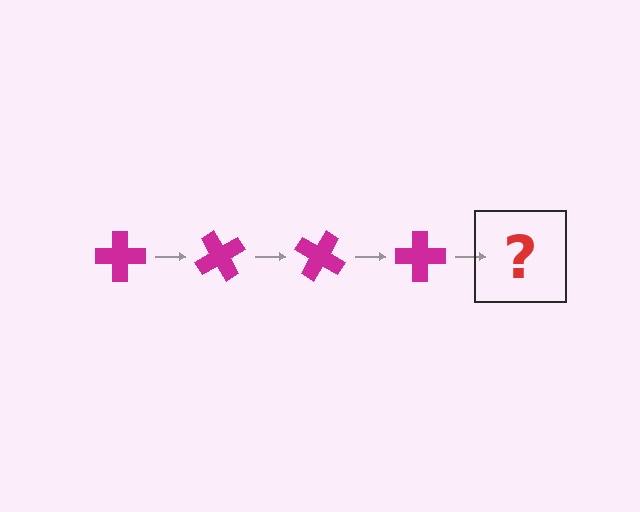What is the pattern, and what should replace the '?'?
The pattern is that the cross rotates 60 degrees each step. The '?' should be a magenta cross rotated 240 degrees.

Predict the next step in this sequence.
The next step is a magenta cross rotated 240 degrees.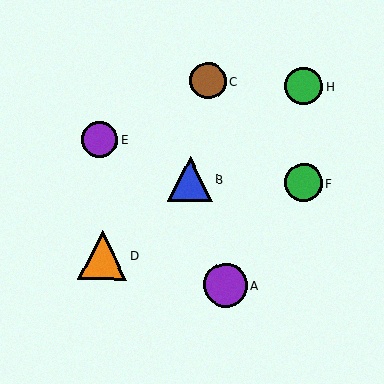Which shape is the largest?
The orange triangle (labeled D) is the largest.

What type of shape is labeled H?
Shape H is a green circle.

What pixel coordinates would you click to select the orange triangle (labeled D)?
Click at (102, 255) to select the orange triangle D.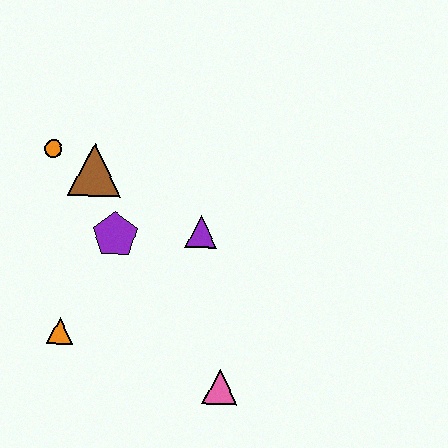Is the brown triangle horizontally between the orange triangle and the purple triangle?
Yes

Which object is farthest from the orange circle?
The pink triangle is farthest from the orange circle.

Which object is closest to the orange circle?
The brown triangle is closest to the orange circle.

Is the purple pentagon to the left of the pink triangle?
Yes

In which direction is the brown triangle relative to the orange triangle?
The brown triangle is above the orange triangle.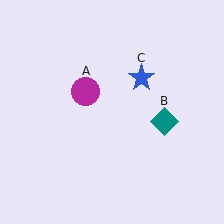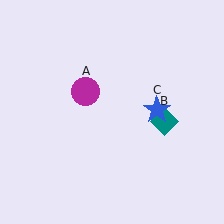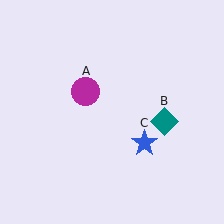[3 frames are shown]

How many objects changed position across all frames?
1 object changed position: blue star (object C).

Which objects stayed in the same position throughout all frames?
Magenta circle (object A) and teal diamond (object B) remained stationary.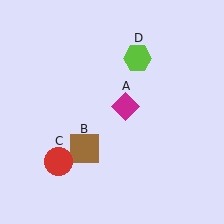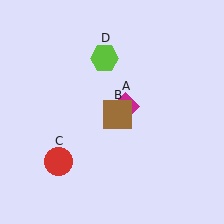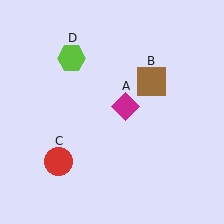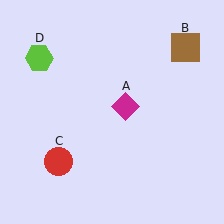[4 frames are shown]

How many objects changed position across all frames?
2 objects changed position: brown square (object B), lime hexagon (object D).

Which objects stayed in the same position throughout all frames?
Magenta diamond (object A) and red circle (object C) remained stationary.